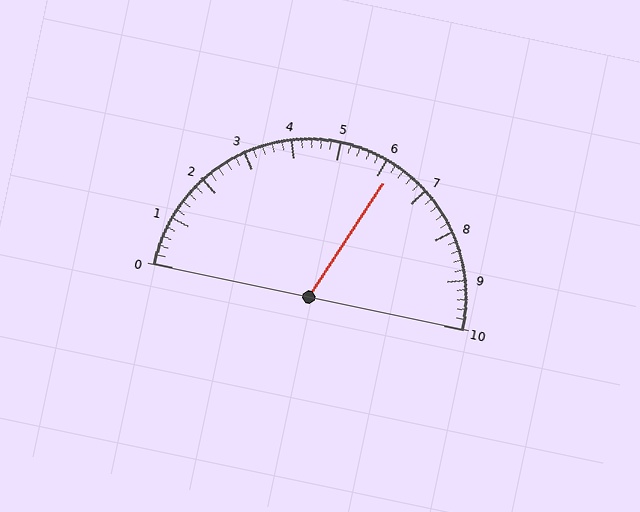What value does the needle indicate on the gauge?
The needle indicates approximately 6.2.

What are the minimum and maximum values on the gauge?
The gauge ranges from 0 to 10.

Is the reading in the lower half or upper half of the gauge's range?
The reading is in the upper half of the range (0 to 10).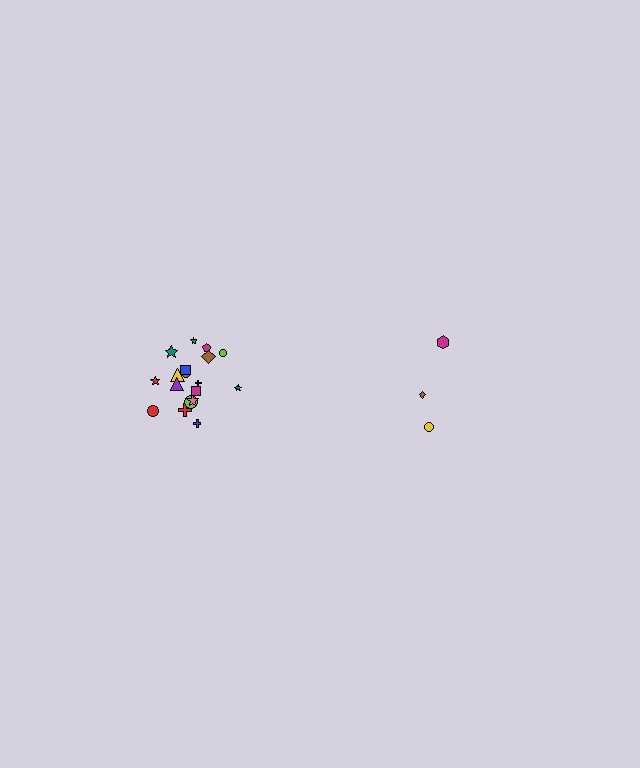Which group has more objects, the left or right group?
The left group.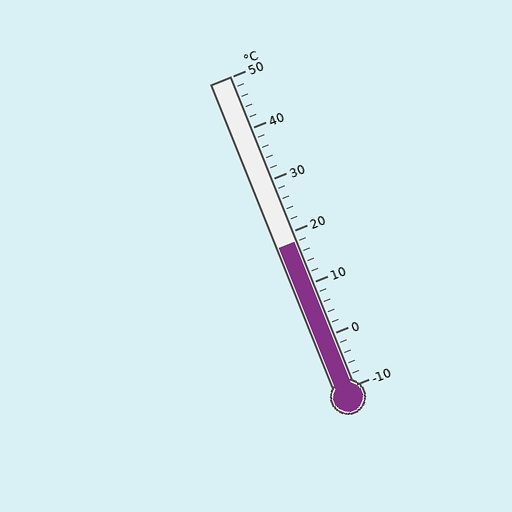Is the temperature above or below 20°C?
The temperature is below 20°C.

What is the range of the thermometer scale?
The thermometer scale ranges from -10°C to 50°C.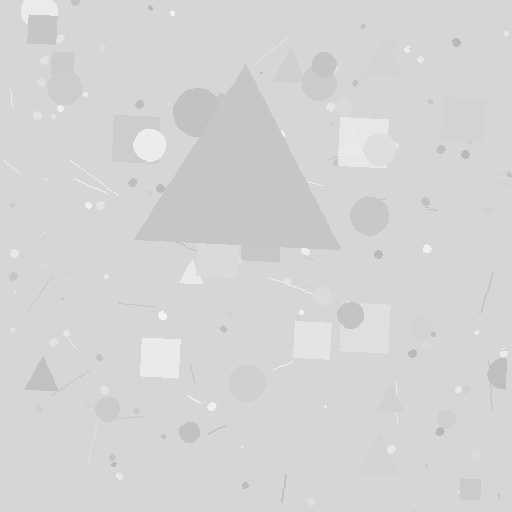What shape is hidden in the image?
A triangle is hidden in the image.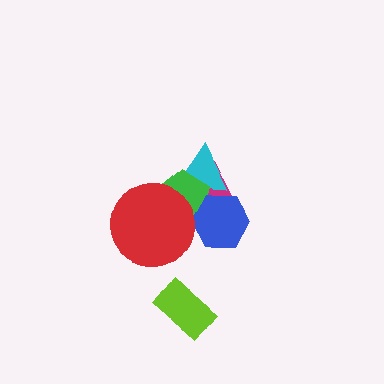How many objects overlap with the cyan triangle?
3 objects overlap with the cyan triangle.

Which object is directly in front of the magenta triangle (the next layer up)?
The cyan triangle is directly in front of the magenta triangle.